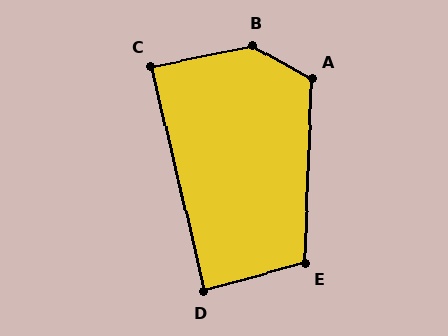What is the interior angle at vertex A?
Approximately 117 degrees (obtuse).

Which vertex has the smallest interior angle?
D, at approximately 88 degrees.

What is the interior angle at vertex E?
Approximately 108 degrees (obtuse).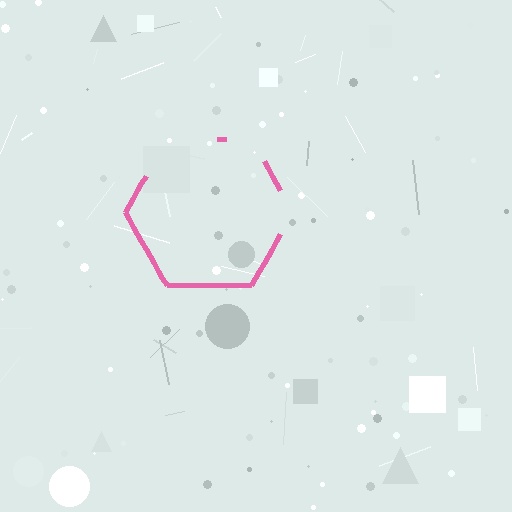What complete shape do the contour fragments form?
The contour fragments form a hexagon.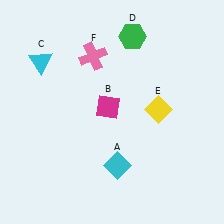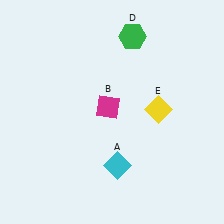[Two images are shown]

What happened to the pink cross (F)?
The pink cross (F) was removed in Image 2. It was in the top-left area of Image 1.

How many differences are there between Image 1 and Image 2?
There are 2 differences between the two images.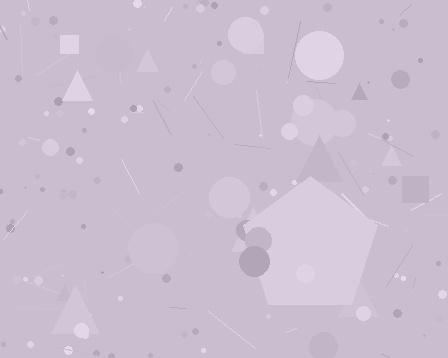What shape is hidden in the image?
A pentagon is hidden in the image.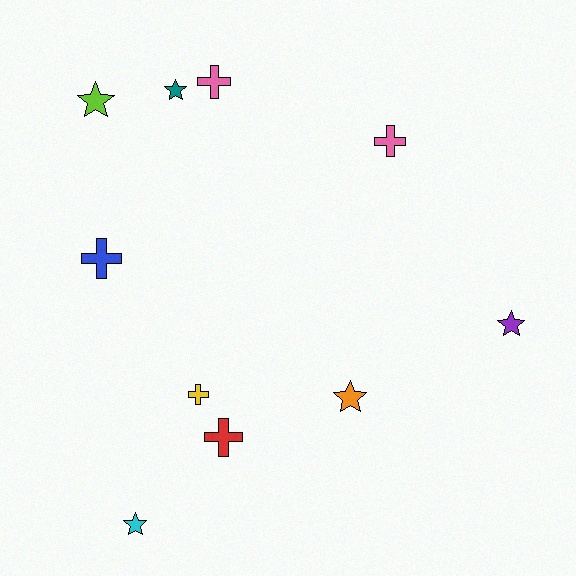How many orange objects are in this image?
There is 1 orange object.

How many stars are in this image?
There are 5 stars.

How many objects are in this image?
There are 10 objects.